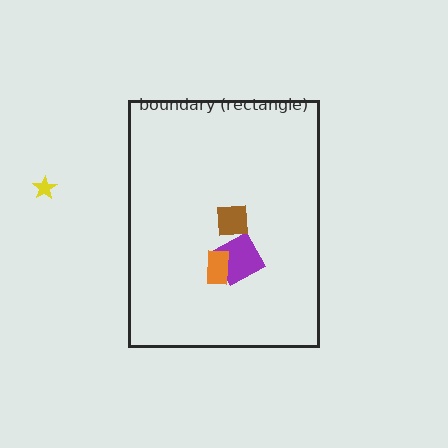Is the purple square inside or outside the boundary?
Inside.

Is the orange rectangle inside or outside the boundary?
Inside.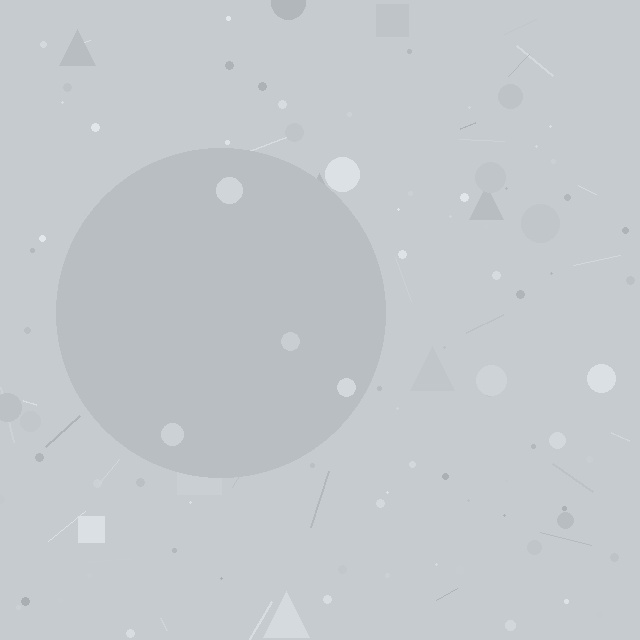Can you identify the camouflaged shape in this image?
The camouflaged shape is a circle.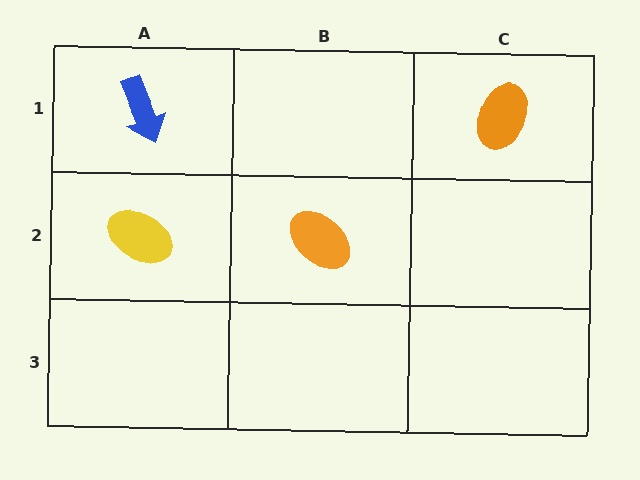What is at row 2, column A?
A yellow ellipse.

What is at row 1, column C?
An orange ellipse.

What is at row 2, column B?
An orange ellipse.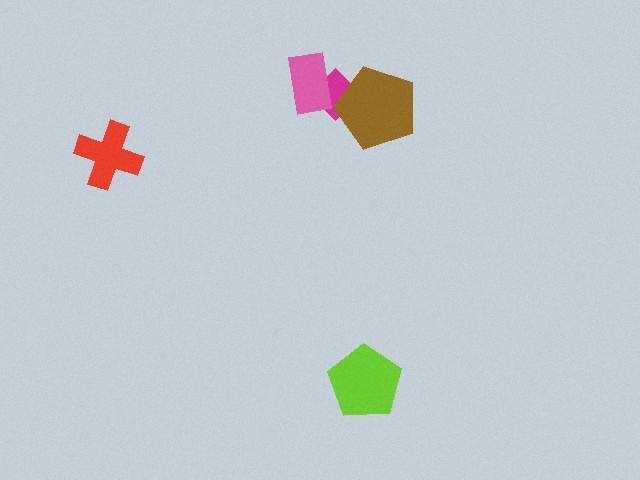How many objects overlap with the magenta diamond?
2 objects overlap with the magenta diamond.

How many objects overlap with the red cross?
0 objects overlap with the red cross.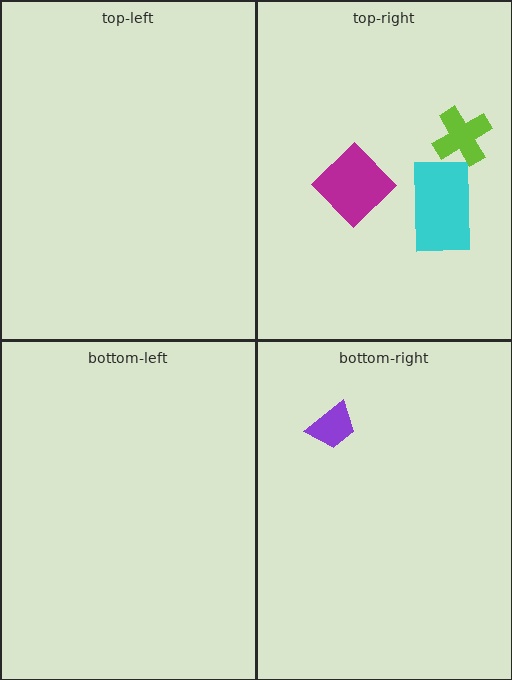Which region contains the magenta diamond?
The top-right region.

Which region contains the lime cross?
The top-right region.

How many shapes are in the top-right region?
3.